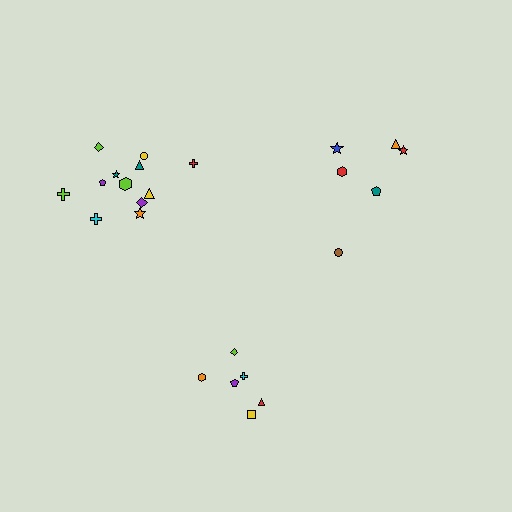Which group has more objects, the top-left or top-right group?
The top-left group.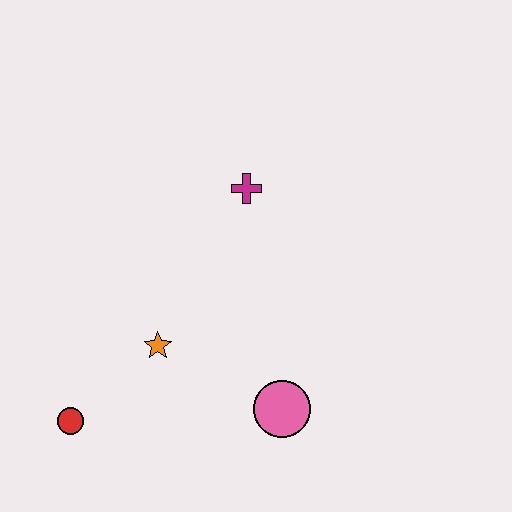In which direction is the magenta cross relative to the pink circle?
The magenta cross is above the pink circle.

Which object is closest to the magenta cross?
The orange star is closest to the magenta cross.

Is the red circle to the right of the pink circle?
No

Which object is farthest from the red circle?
The magenta cross is farthest from the red circle.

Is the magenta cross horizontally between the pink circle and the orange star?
Yes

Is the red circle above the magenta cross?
No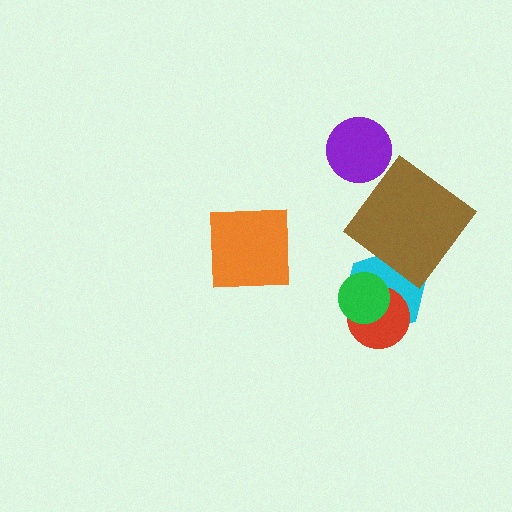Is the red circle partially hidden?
Yes, it is partially covered by another shape.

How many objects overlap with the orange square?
0 objects overlap with the orange square.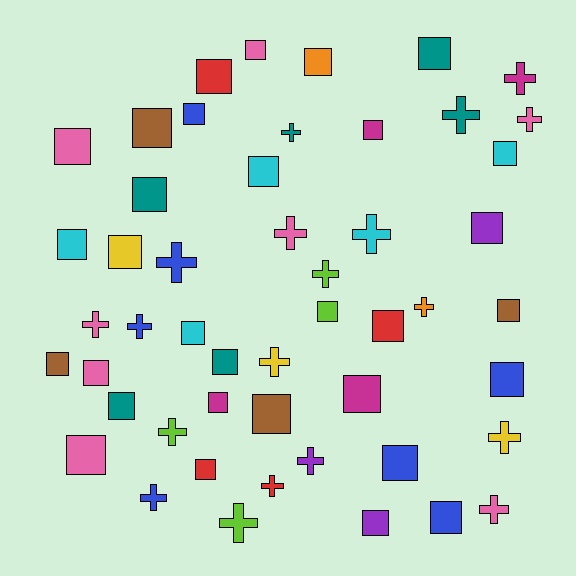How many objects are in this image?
There are 50 objects.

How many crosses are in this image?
There are 19 crosses.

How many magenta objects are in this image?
There are 4 magenta objects.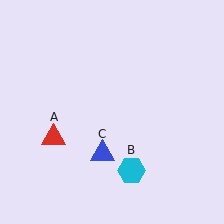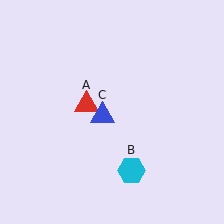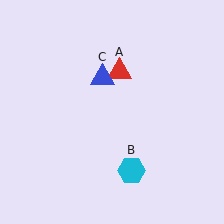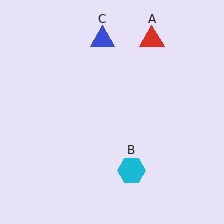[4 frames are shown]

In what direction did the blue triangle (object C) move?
The blue triangle (object C) moved up.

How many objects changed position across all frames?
2 objects changed position: red triangle (object A), blue triangle (object C).